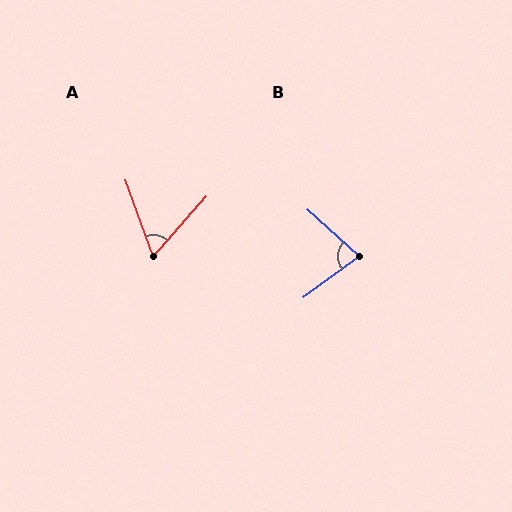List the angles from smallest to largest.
A (61°), B (78°).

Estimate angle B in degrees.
Approximately 78 degrees.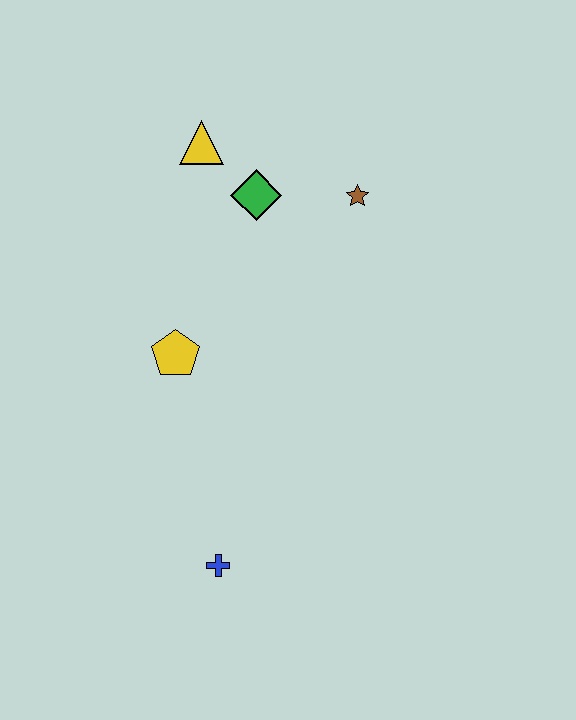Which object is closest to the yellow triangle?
The green diamond is closest to the yellow triangle.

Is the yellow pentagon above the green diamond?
No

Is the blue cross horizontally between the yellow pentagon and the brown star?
Yes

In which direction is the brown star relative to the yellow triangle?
The brown star is to the right of the yellow triangle.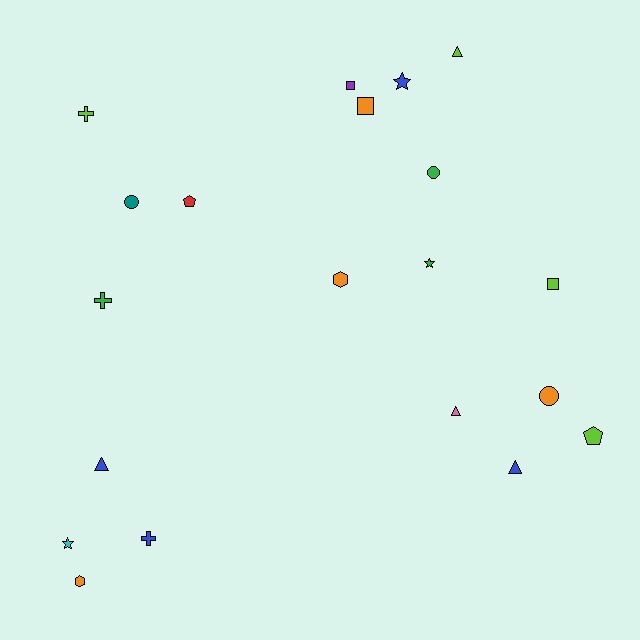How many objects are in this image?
There are 20 objects.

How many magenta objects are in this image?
There are no magenta objects.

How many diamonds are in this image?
There are no diamonds.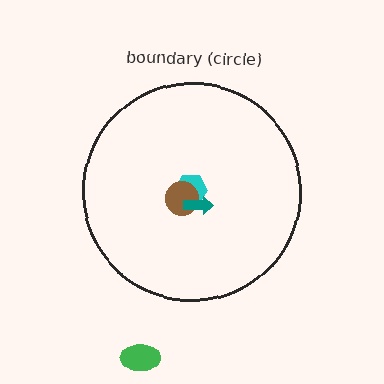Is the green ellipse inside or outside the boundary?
Outside.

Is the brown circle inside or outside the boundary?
Inside.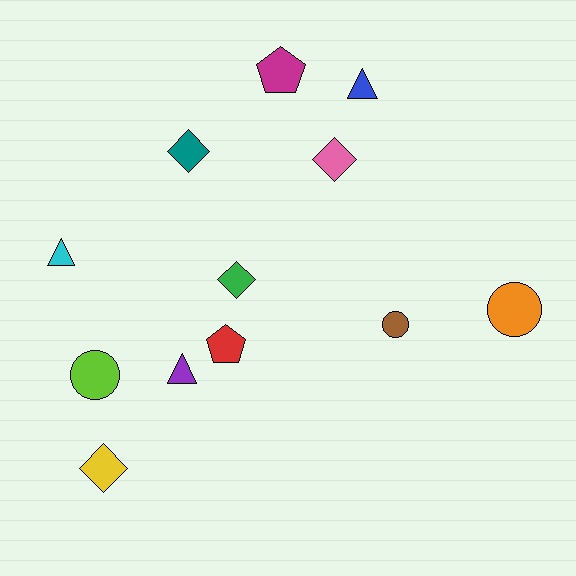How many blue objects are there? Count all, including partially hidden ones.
There is 1 blue object.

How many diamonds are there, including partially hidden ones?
There are 4 diamonds.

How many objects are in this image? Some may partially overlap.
There are 12 objects.